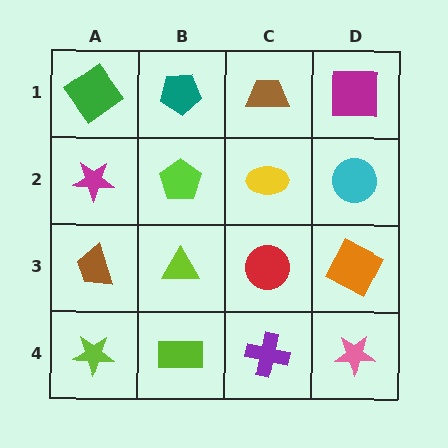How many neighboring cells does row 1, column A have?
2.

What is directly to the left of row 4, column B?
A lime star.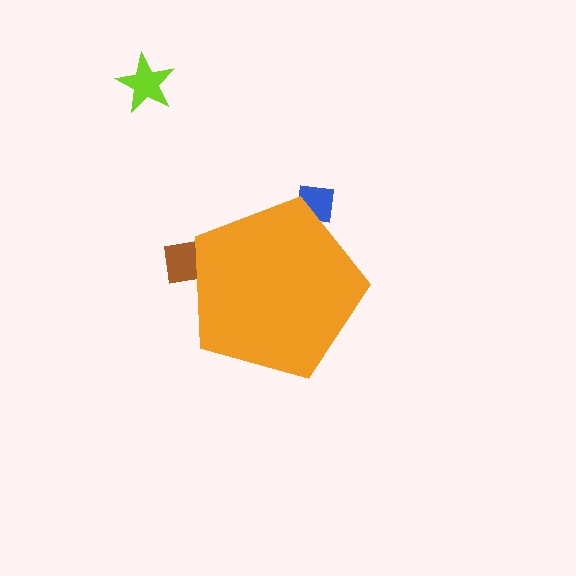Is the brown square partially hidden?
Yes, the brown square is partially hidden behind the orange pentagon.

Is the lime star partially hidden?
No, the lime star is fully visible.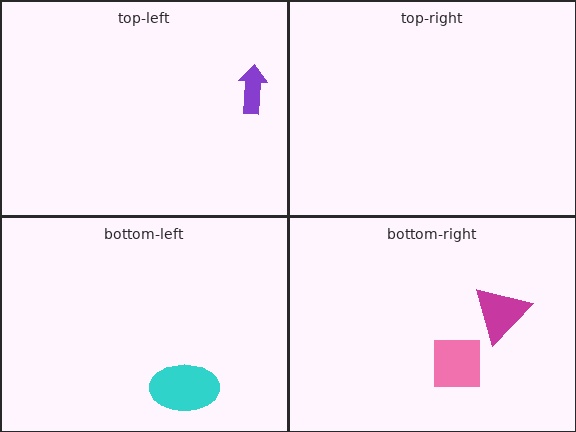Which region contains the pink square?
The bottom-right region.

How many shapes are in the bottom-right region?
2.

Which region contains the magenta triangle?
The bottom-right region.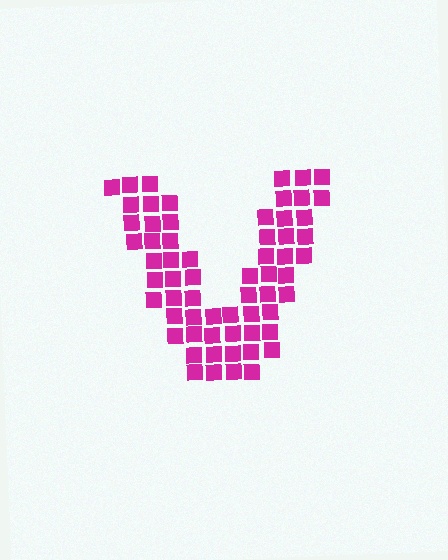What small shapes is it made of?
It is made of small squares.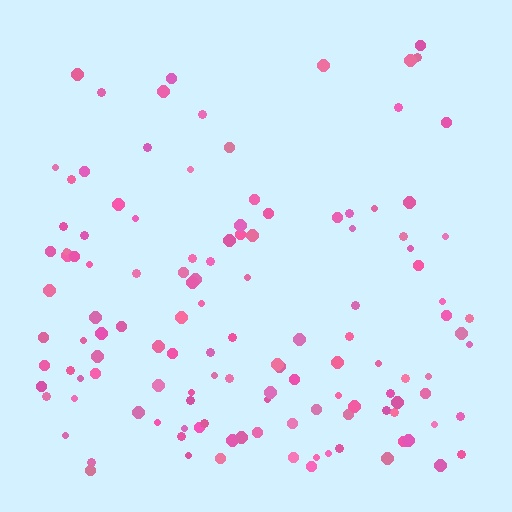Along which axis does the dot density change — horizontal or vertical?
Vertical.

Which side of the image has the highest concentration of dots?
The bottom.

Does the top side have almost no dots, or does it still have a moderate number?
Still a moderate number, just noticeably fewer than the bottom.